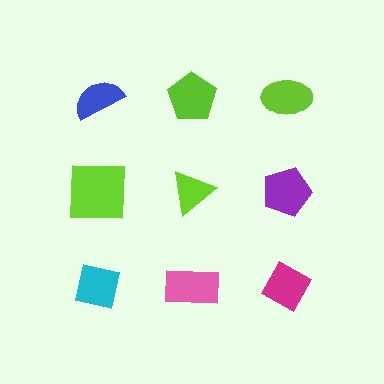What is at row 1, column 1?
A blue semicircle.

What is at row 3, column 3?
A magenta diamond.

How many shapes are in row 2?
3 shapes.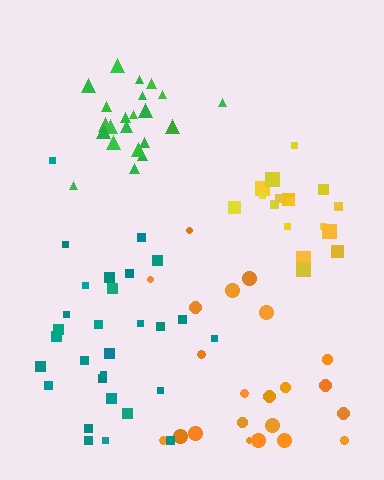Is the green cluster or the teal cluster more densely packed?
Green.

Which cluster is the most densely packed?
Green.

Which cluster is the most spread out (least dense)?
Orange.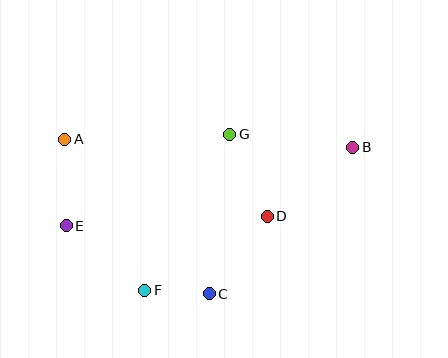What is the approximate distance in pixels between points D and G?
The distance between D and G is approximately 90 pixels.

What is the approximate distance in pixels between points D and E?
The distance between D and E is approximately 202 pixels.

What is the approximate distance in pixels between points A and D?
The distance between A and D is approximately 217 pixels.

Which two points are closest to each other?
Points C and F are closest to each other.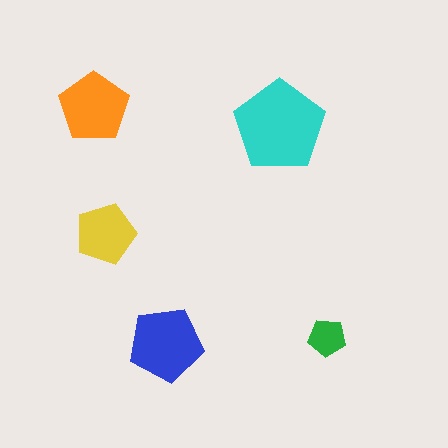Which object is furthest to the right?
The green pentagon is rightmost.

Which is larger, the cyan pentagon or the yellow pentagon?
The cyan one.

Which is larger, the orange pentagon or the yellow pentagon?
The orange one.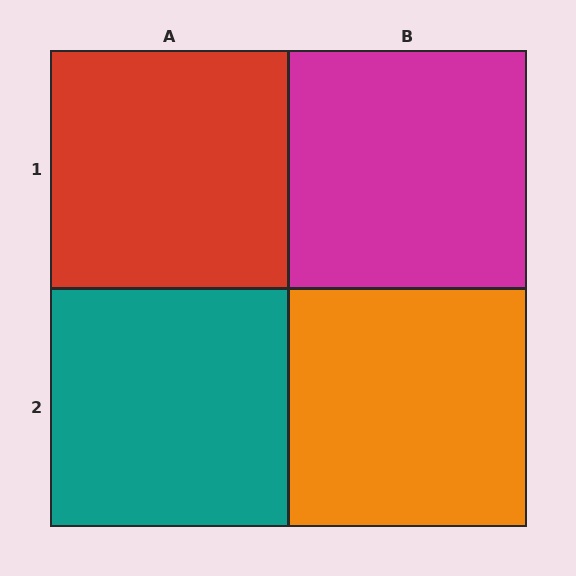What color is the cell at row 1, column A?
Red.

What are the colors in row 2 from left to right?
Teal, orange.